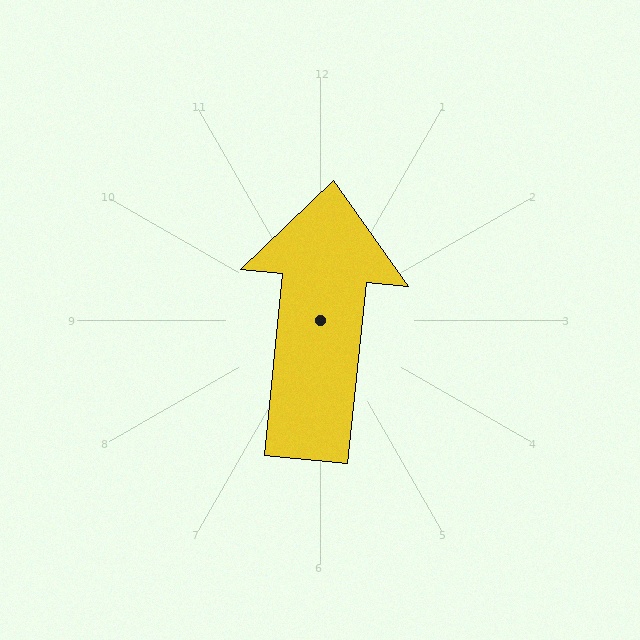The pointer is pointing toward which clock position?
Roughly 12 o'clock.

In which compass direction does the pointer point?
North.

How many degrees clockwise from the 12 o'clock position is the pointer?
Approximately 6 degrees.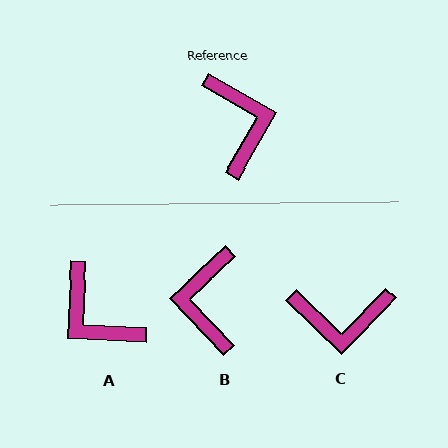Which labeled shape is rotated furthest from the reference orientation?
B, about 163 degrees away.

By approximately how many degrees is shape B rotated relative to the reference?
Approximately 163 degrees counter-clockwise.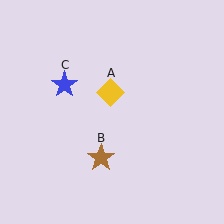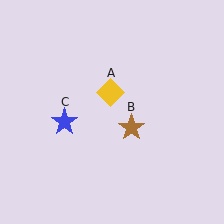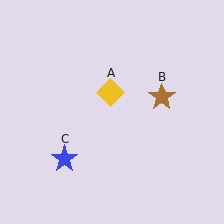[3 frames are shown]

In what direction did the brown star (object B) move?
The brown star (object B) moved up and to the right.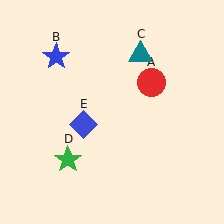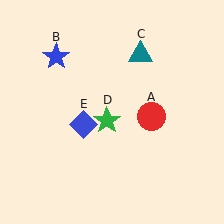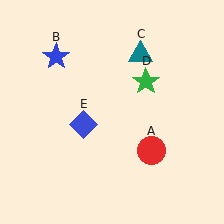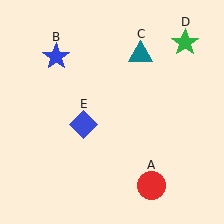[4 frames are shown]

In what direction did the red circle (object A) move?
The red circle (object A) moved down.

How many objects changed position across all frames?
2 objects changed position: red circle (object A), green star (object D).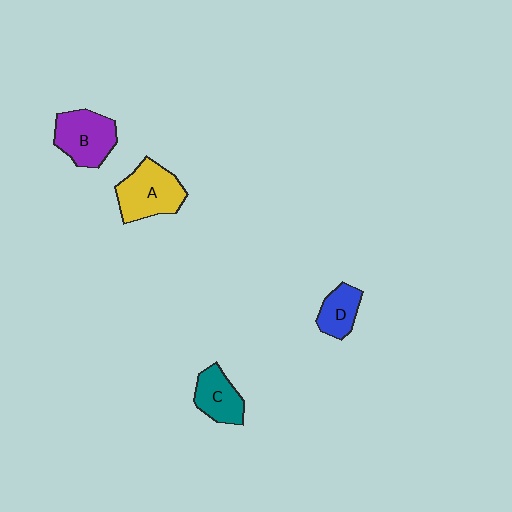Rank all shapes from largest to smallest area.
From largest to smallest: A (yellow), B (purple), C (teal), D (blue).